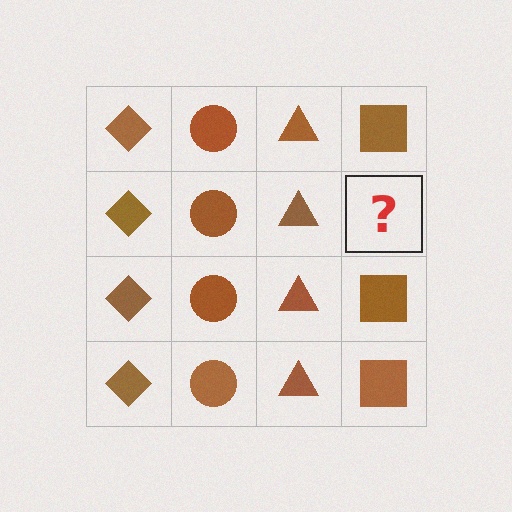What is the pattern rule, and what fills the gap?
The rule is that each column has a consistent shape. The gap should be filled with a brown square.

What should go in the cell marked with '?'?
The missing cell should contain a brown square.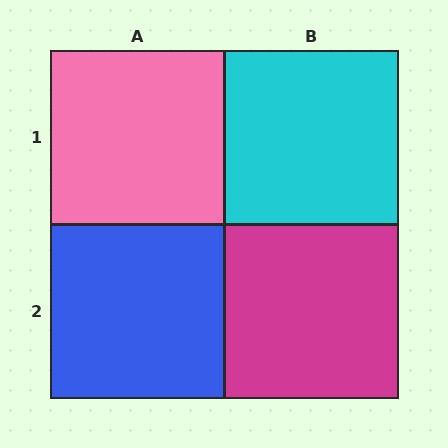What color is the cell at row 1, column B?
Cyan.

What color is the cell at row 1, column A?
Pink.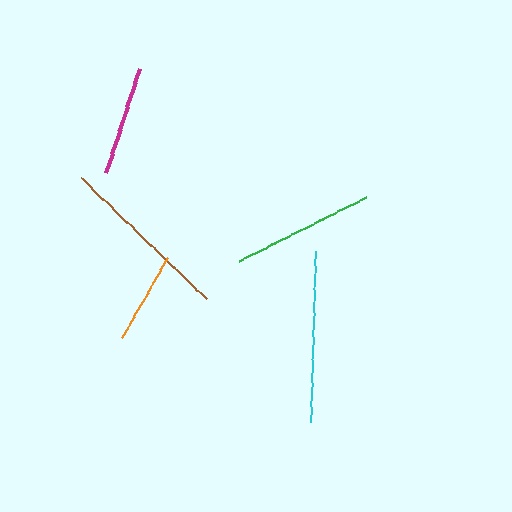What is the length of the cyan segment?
The cyan segment is approximately 171 pixels long.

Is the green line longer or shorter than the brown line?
The brown line is longer than the green line.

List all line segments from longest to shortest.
From longest to shortest: brown, cyan, green, magenta, orange.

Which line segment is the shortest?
The orange line is the shortest at approximately 92 pixels.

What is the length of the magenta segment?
The magenta segment is approximately 109 pixels long.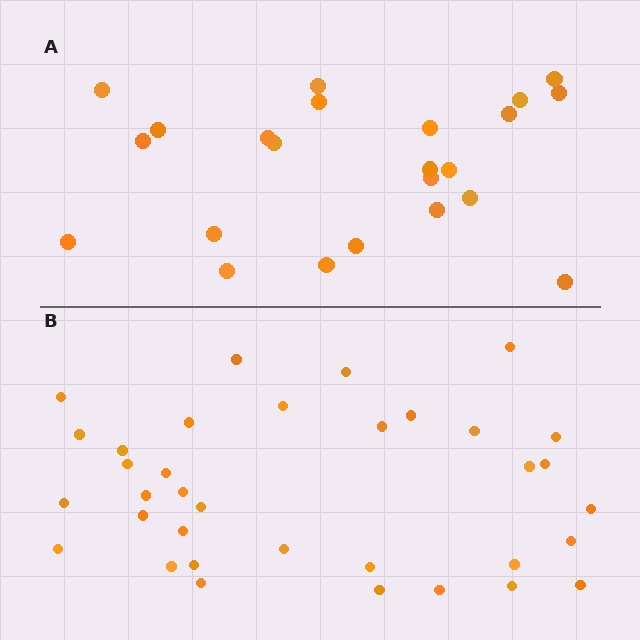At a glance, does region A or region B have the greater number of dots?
Region B (the bottom region) has more dots.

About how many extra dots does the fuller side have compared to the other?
Region B has roughly 12 or so more dots than region A.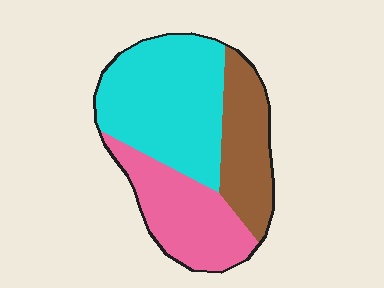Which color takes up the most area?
Cyan, at roughly 45%.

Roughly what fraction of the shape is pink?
Pink takes up about one third (1/3) of the shape.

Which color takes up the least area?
Brown, at roughly 25%.